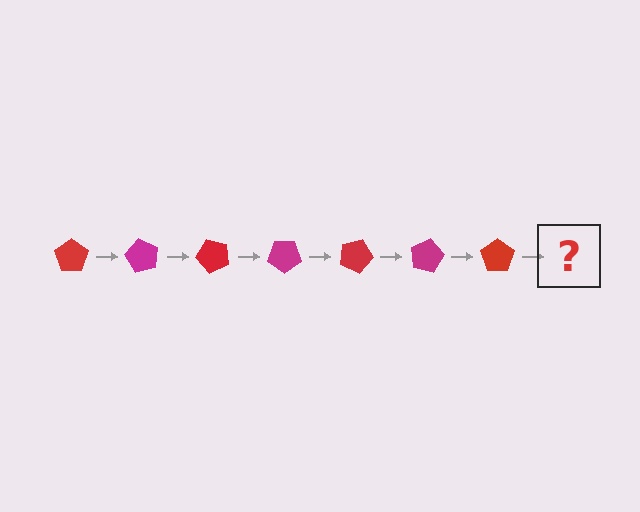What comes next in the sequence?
The next element should be a magenta pentagon, rotated 420 degrees from the start.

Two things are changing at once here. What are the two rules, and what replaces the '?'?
The two rules are that it rotates 60 degrees each step and the color cycles through red and magenta. The '?' should be a magenta pentagon, rotated 420 degrees from the start.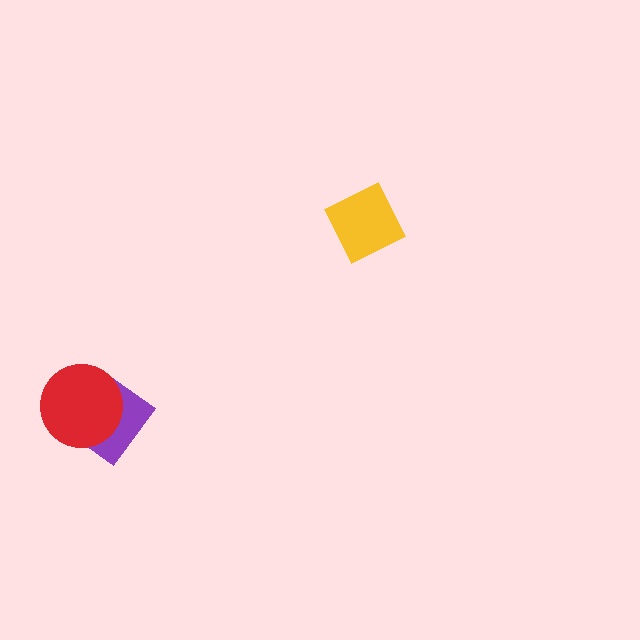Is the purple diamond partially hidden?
Yes, it is partially covered by another shape.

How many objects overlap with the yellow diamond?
0 objects overlap with the yellow diamond.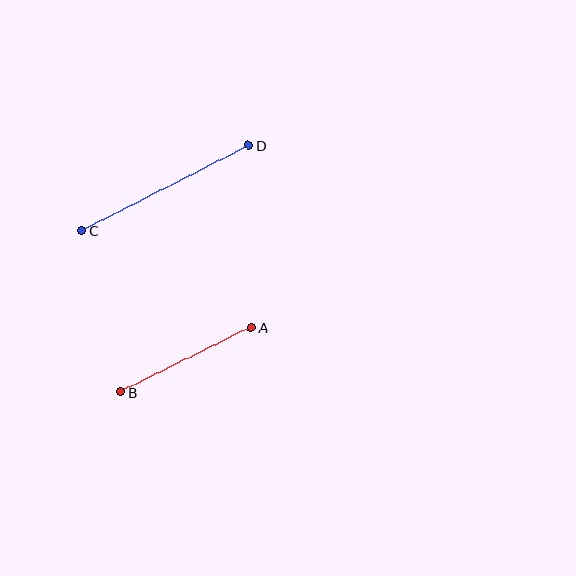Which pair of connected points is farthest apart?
Points C and D are farthest apart.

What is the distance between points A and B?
The distance is approximately 146 pixels.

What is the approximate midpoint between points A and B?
The midpoint is at approximately (186, 360) pixels.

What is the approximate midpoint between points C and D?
The midpoint is at approximately (165, 188) pixels.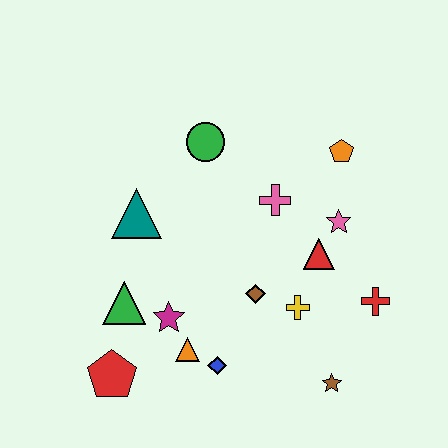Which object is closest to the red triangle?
The pink star is closest to the red triangle.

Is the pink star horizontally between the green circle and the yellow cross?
No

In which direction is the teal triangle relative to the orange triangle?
The teal triangle is above the orange triangle.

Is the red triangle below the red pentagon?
No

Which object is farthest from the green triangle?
The orange pentagon is farthest from the green triangle.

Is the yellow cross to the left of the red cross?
Yes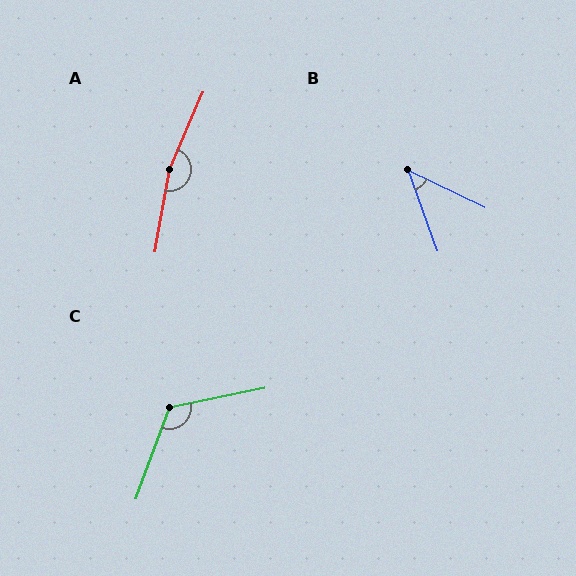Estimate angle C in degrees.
Approximately 122 degrees.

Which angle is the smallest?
B, at approximately 44 degrees.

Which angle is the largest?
A, at approximately 166 degrees.